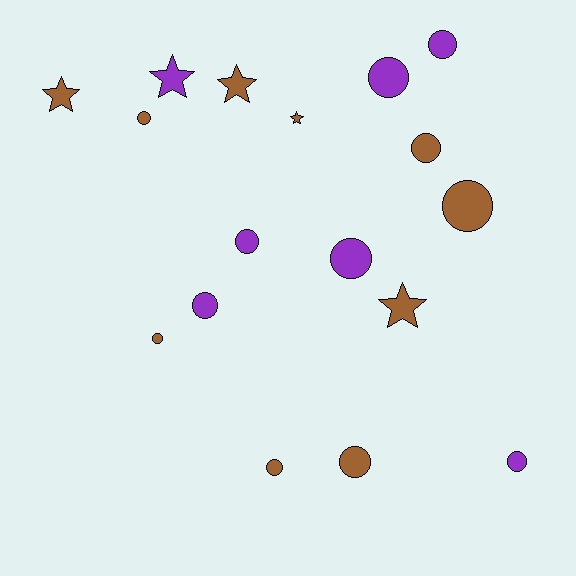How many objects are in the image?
There are 17 objects.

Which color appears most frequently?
Brown, with 10 objects.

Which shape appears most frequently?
Circle, with 12 objects.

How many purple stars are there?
There is 1 purple star.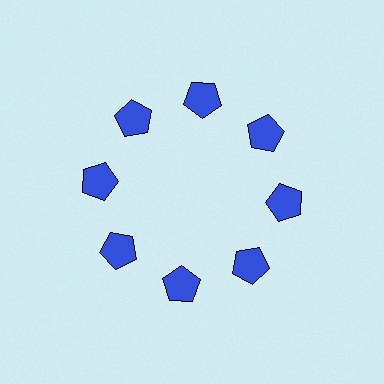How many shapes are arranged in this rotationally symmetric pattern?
There are 8 shapes, arranged in 8 groups of 1.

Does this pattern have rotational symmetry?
Yes, this pattern has 8-fold rotational symmetry. It looks the same after rotating 45 degrees around the center.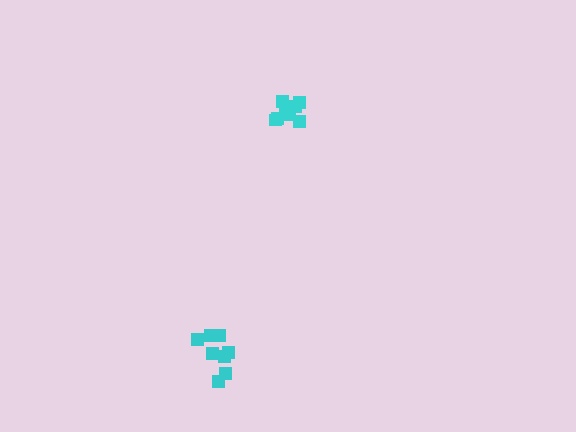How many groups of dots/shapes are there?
There are 2 groups.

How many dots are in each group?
Group 1: 10 dots, Group 2: 8 dots (18 total).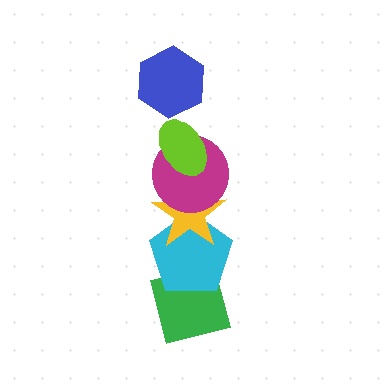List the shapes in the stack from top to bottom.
From top to bottom: the blue hexagon, the lime ellipse, the magenta circle, the yellow star, the cyan pentagon, the green square.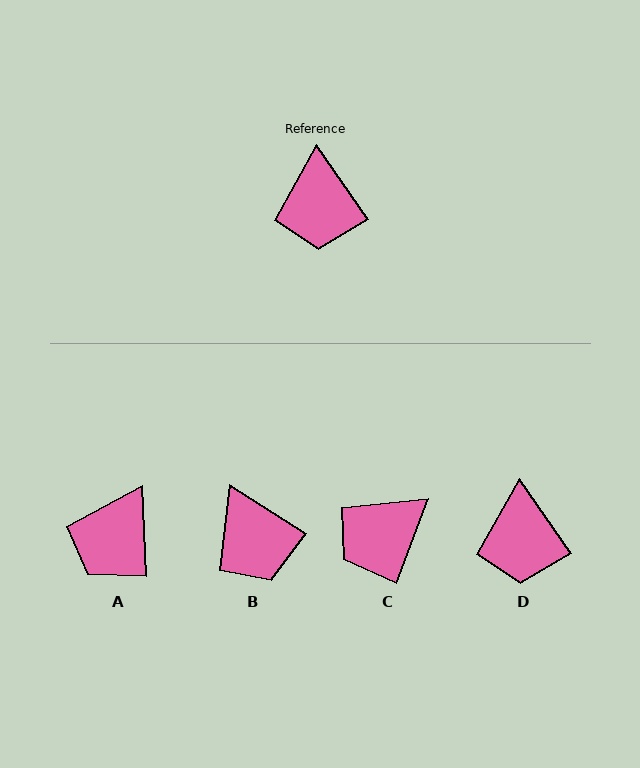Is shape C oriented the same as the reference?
No, it is off by about 55 degrees.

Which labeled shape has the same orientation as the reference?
D.